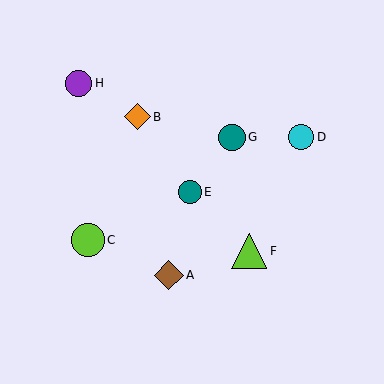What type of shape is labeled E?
Shape E is a teal circle.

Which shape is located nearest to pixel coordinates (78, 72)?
The purple circle (labeled H) at (79, 83) is nearest to that location.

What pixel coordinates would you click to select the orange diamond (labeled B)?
Click at (137, 117) to select the orange diamond B.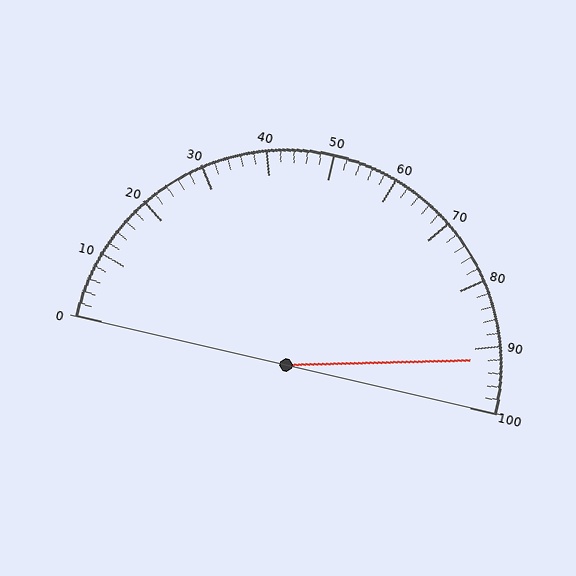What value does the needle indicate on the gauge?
The needle indicates approximately 92.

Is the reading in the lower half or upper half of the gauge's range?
The reading is in the upper half of the range (0 to 100).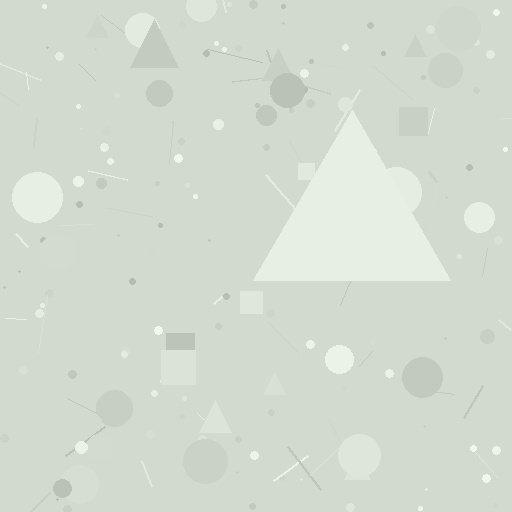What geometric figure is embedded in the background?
A triangle is embedded in the background.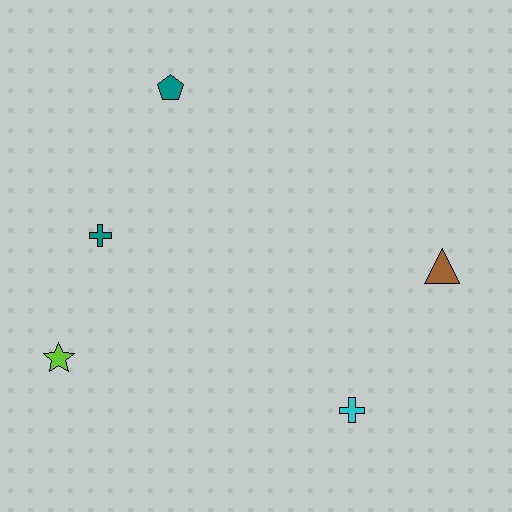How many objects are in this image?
There are 5 objects.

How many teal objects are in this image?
There are 2 teal objects.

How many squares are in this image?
There are no squares.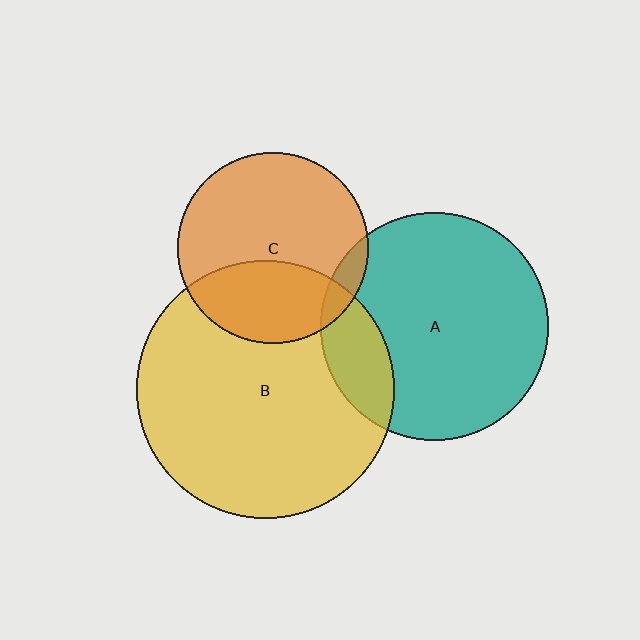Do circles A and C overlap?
Yes.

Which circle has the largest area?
Circle B (yellow).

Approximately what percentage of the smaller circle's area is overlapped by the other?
Approximately 10%.